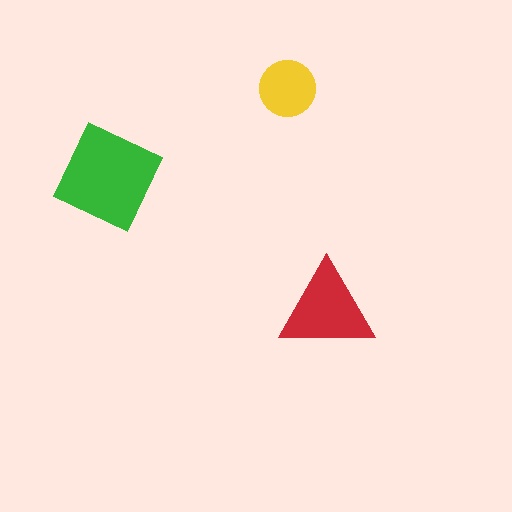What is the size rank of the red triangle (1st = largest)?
2nd.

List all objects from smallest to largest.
The yellow circle, the red triangle, the green square.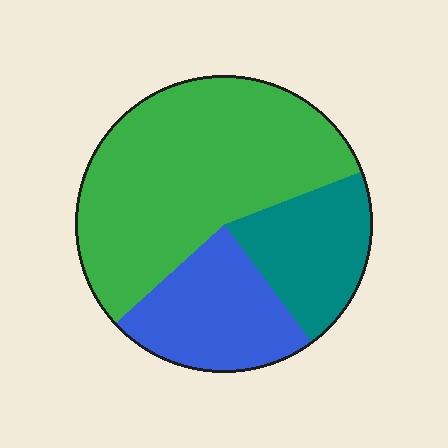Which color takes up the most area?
Green, at roughly 55%.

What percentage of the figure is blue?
Blue takes up about one quarter (1/4) of the figure.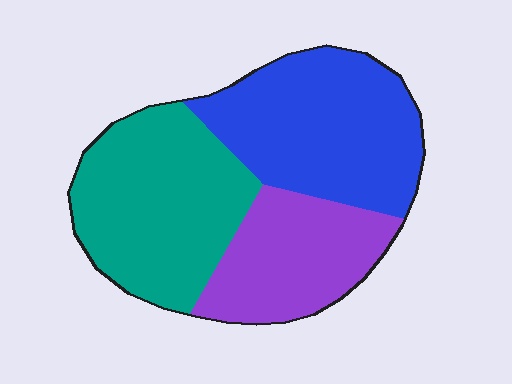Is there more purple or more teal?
Teal.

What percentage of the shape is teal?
Teal takes up between a third and a half of the shape.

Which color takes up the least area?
Purple, at roughly 25%.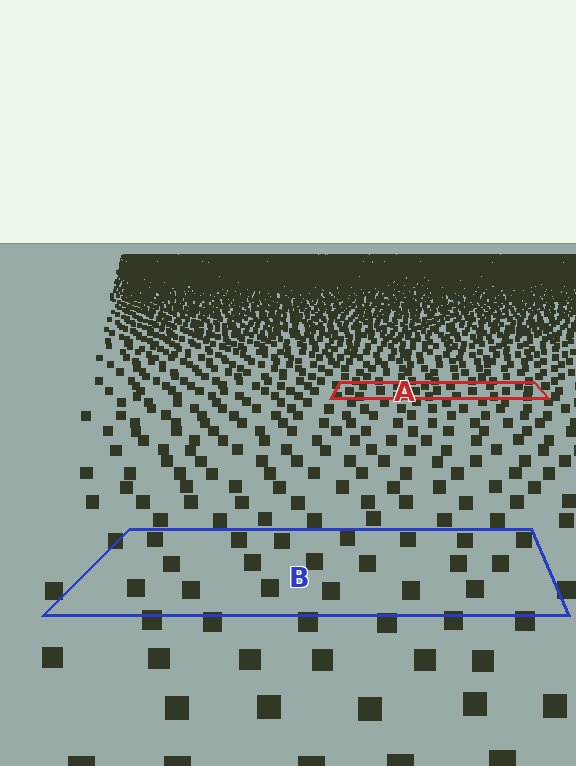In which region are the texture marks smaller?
The texture marks are smaller in region A, because it is farther away.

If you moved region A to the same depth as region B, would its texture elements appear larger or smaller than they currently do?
They would appear larger. At a closer depth, the same texture elements are projected at a bigger on-screen size.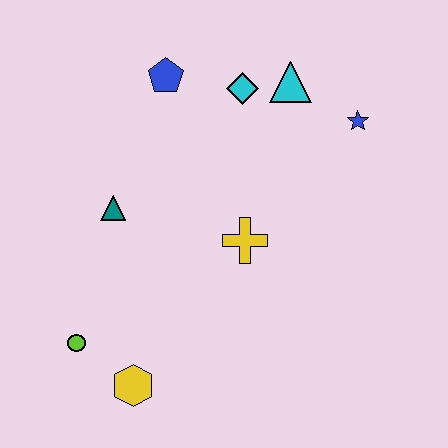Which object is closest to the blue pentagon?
The cyan diamond is closest to the blue pentagon.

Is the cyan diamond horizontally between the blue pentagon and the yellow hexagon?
No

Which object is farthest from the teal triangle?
The blue star is farthest from the teal triangle.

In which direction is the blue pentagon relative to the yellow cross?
The blue pentagon is above the yellow cross.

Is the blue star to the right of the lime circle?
Yes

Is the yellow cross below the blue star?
Yes